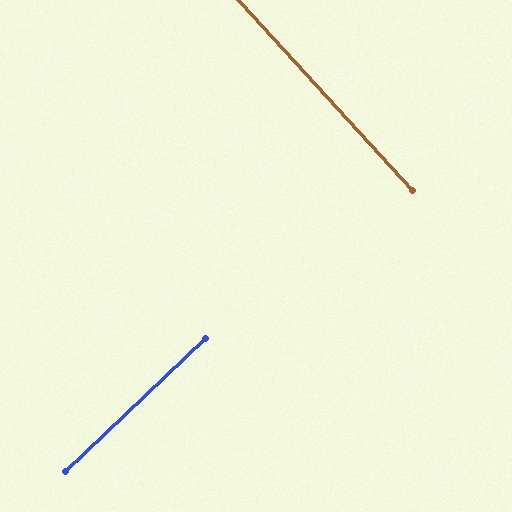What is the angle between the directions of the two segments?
Approximately 89 degrees.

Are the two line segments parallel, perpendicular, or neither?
Perpendicular — they meet at approximately 89°.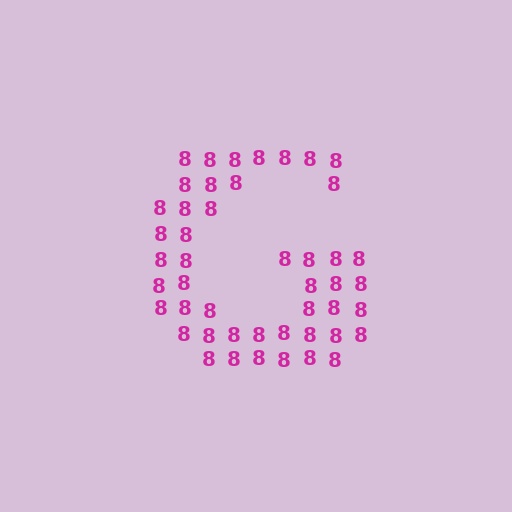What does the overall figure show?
The overall figure shows the letter G.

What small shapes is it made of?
It is made of small digit 8's.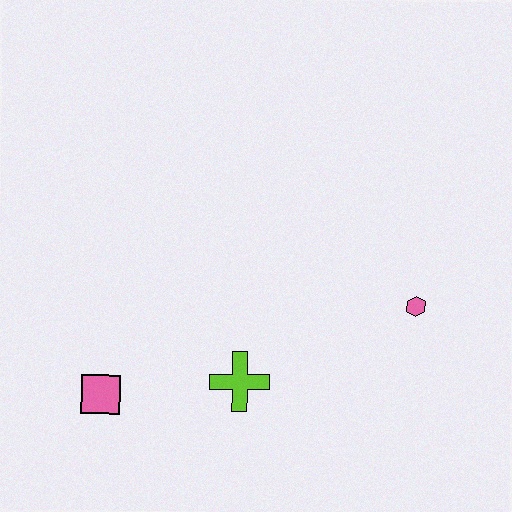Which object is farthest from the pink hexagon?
The pink square is farthest from the pink hexagon.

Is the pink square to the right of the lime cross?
No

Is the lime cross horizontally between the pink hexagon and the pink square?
Yes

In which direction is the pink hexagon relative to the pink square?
The pink hexagon is to the right of the pink square.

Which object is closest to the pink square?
The lime cross is closest to the pink square.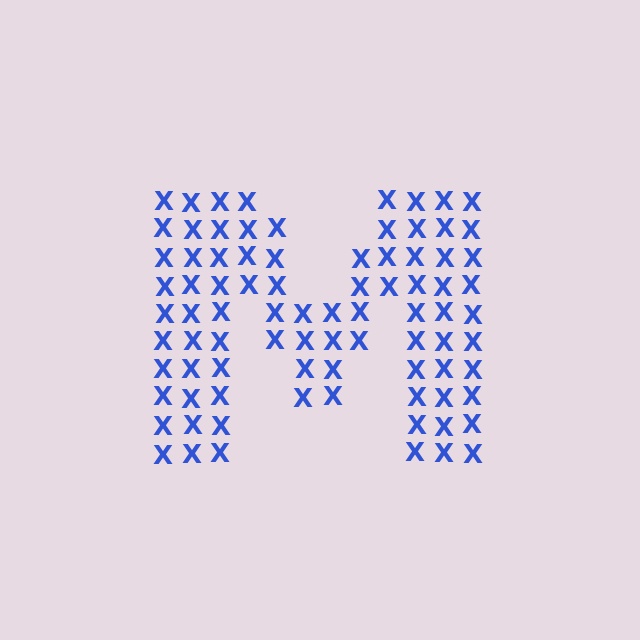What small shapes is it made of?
It is made of small letter X's.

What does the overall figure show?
The overall figure shows the letter M.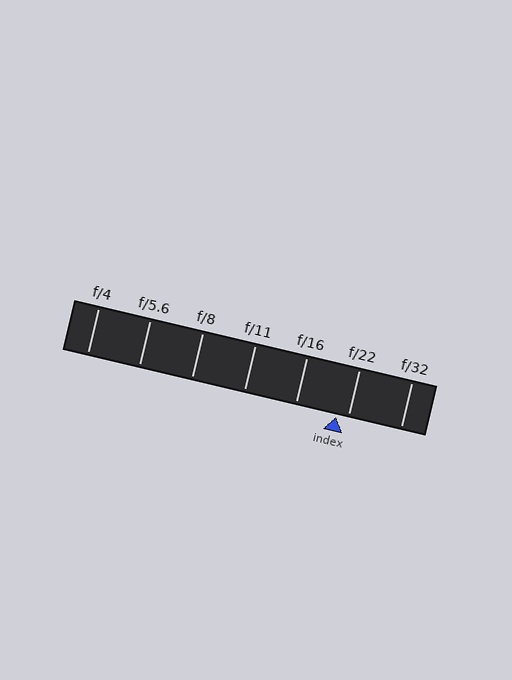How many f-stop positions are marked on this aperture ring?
There are 7 f-stop positions marked.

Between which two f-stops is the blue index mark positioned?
The index mark is between f/16 and f/22.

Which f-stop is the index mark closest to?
The index mark is closest to f/22.